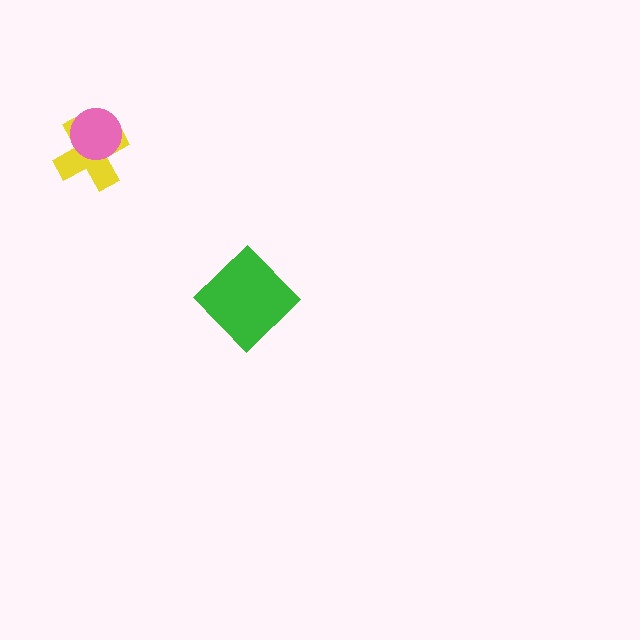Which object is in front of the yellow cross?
The pink circle is in front of the yellow cross.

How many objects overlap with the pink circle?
1 object overlaps with the pink circle.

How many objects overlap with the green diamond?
0 objects overlap with the green diamond.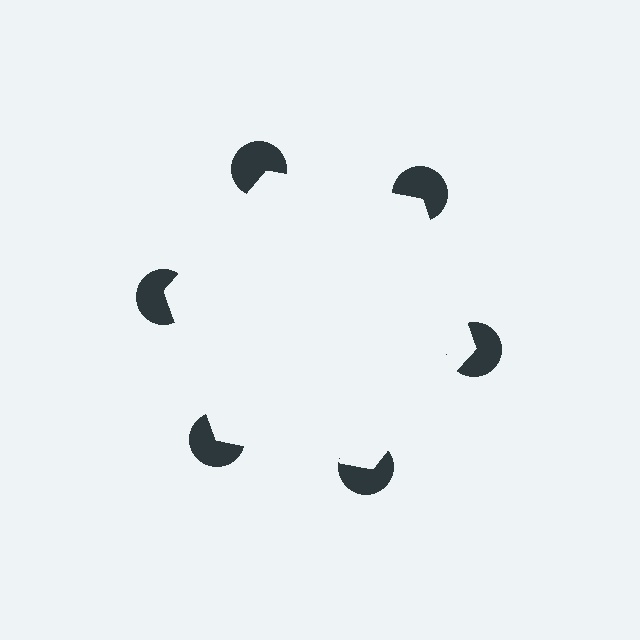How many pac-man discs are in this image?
There are 6 — one at each vertex of the illusory hexagon.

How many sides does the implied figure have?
6 sides.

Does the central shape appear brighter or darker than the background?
It typically appears slightly brighter than the background, even though no actual brightness change is drawn.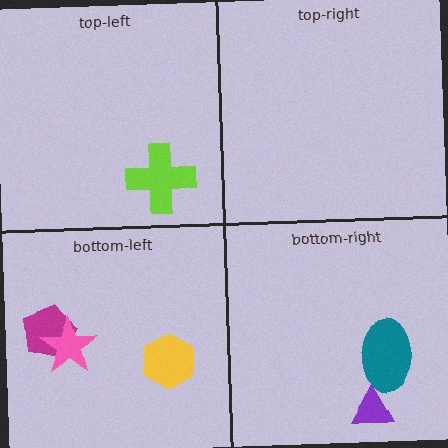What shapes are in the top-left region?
The lime cross.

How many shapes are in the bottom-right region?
2.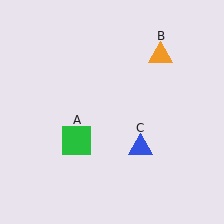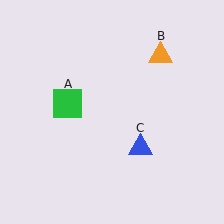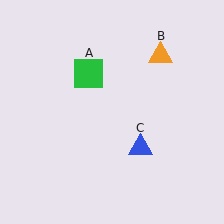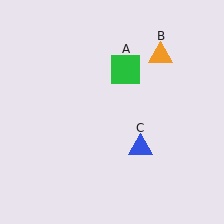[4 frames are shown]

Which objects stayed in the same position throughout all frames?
Orange triangle (object B) and blue triangle (object C) remained stationary.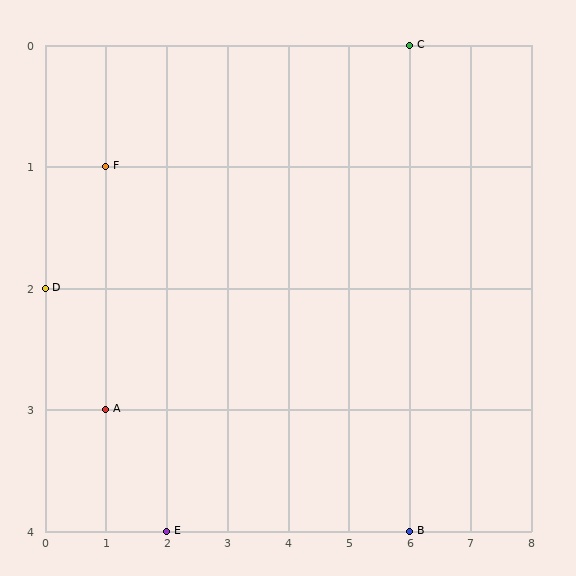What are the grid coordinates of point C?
Point C is at grid coordinates (6, 0).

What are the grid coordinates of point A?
Point A is at grid coordinates (1, 3).